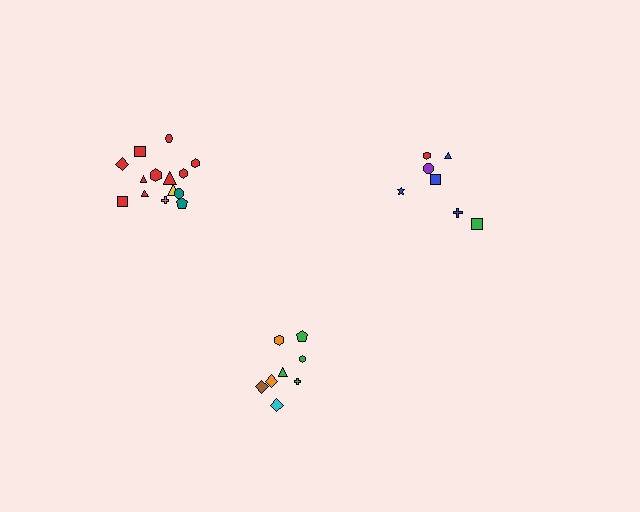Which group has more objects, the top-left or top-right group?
The top-left group.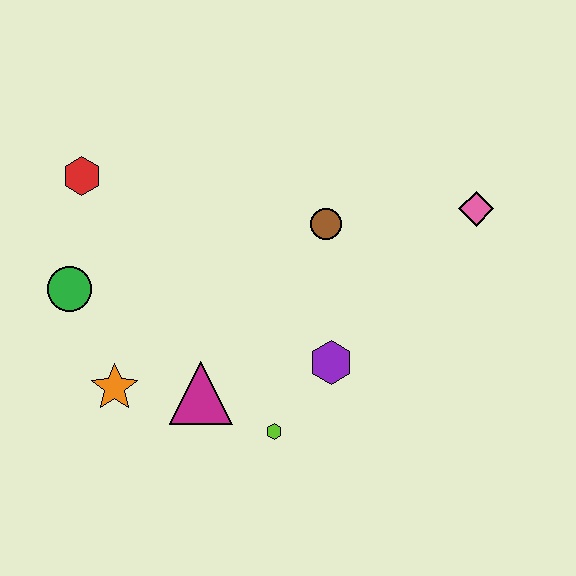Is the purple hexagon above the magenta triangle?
Yes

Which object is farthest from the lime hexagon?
The red hexagon is farthest from the lime hexagon.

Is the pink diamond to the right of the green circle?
Yes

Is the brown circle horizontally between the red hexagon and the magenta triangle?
No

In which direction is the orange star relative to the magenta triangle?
The orange star is to the left of the magenta triangle.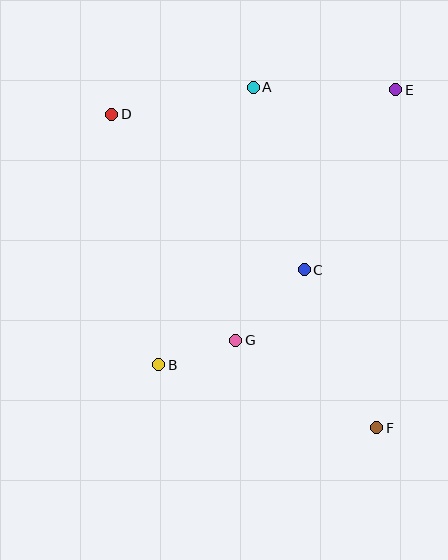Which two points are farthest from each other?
Points D and F are farthest from each other.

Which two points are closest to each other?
Points B and G are closest to each other.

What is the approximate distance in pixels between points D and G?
The distance between D and G is approximately 258 pixels.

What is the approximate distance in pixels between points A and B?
The distance between A and B is approximately 293 pixels.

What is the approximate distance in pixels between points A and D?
The distance between A and D is approximately 144 pixels.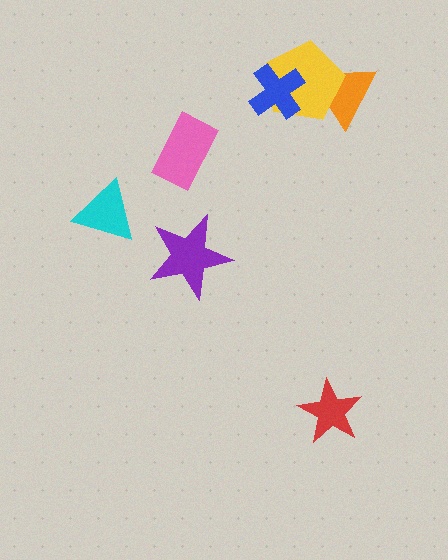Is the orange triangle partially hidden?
Yes, it is partially covered by another shape.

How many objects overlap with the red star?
0 objects overlap with the red star.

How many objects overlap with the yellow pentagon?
2 objects overlap with the yellow pentagon.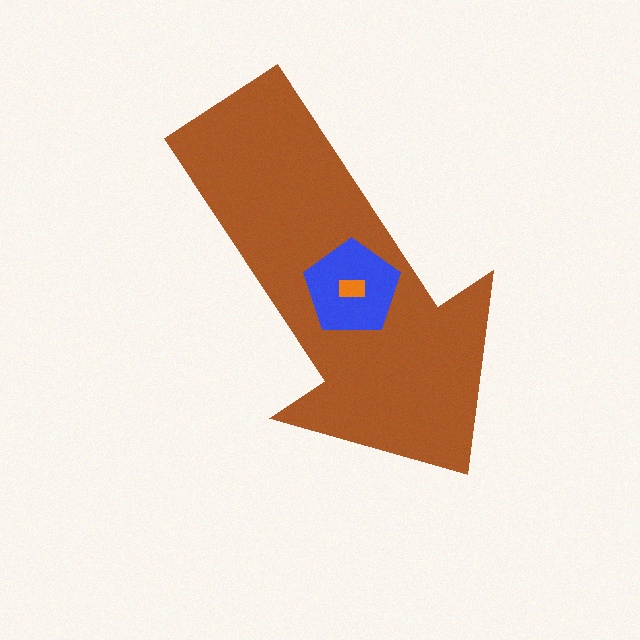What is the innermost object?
The orange rectangle.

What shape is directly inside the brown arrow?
The blue pentagon.